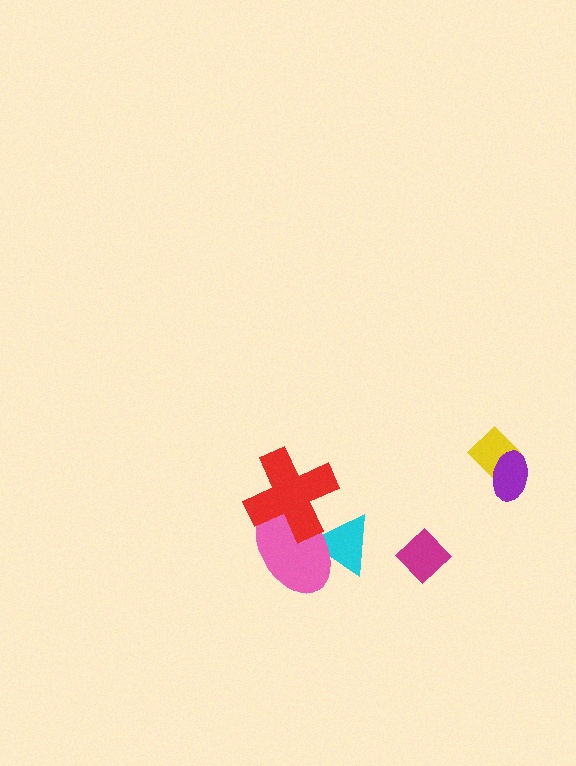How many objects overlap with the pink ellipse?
2 objects overlap with the pink ellipse.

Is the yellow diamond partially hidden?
Yes, it is partially covered by another shape.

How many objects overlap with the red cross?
2 objects overlap with the red cross.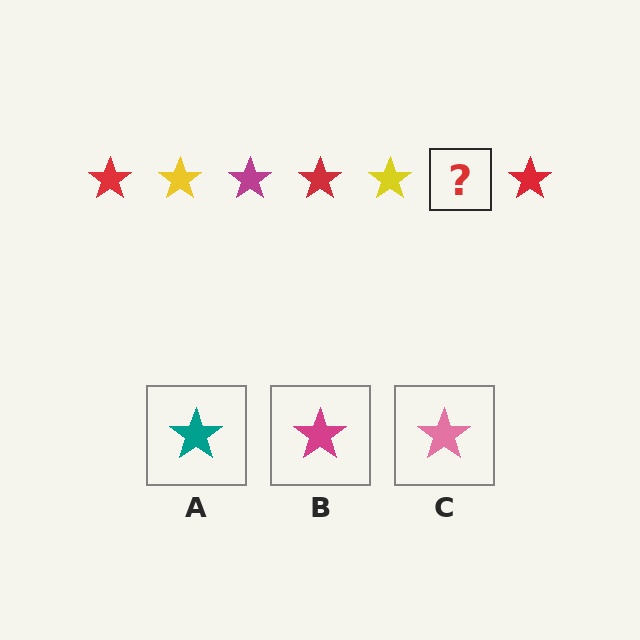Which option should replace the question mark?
Option B.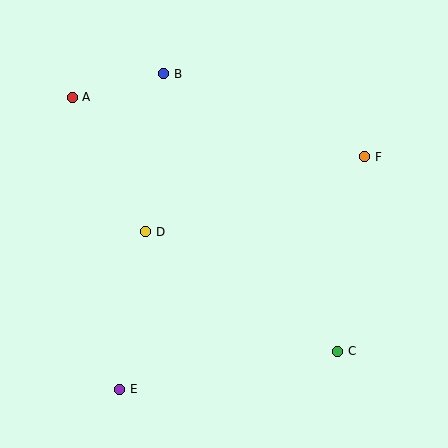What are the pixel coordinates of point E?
Point E is at (120, 389).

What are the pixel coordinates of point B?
Point B is at (164, 74).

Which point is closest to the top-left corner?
Point A is closest to the top-left corner.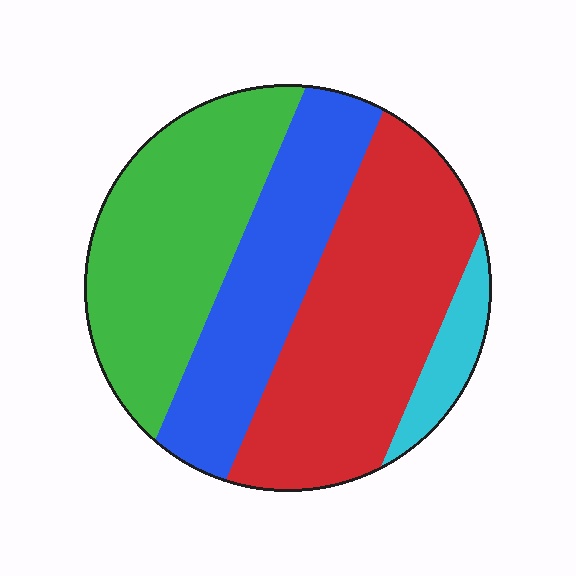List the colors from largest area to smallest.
From largest to smallest: red, green, blue, cyan.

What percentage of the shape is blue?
Blue covers 25% of the shape.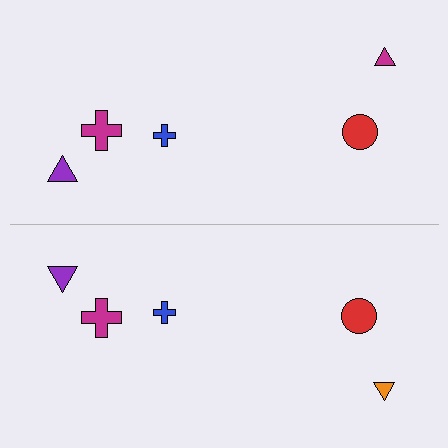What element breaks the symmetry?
The orange triangle on the bottom side breaks the symmetry — its mirror counterpart is magenta.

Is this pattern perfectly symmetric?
No, the pattern is not perfectly symmetric. The orange triangle on the bottom side breaks the symmetry — its mirror counterpart is magenta.